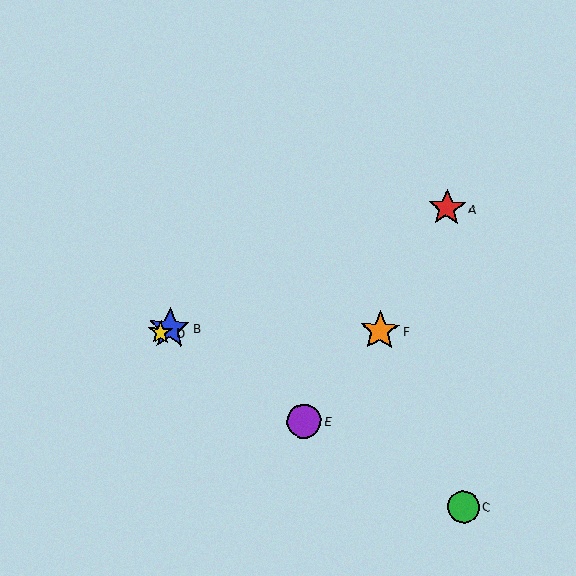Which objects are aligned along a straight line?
Objects A, B, D are aligned along a straight line.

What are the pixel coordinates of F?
Object F is at (380, 331).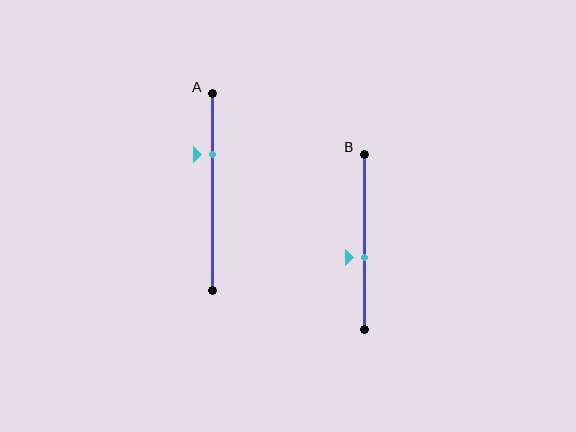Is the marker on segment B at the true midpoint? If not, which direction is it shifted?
No, the marker on segment B is shifted downward by about 9% of the segment length.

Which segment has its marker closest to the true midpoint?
Segment B has its marker closest to the true midpoint.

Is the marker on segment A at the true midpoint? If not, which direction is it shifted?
No, the marker on segment A is shifted upward by about 19% of the segment length.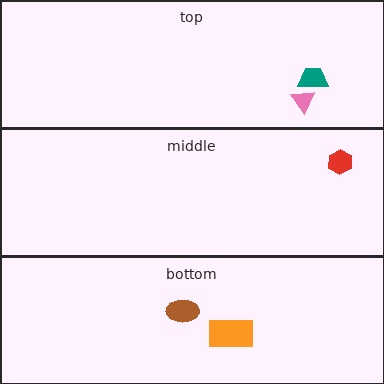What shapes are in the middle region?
The red hexagon.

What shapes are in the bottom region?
The orange rectangle, the brown ellipse.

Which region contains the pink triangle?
The top region.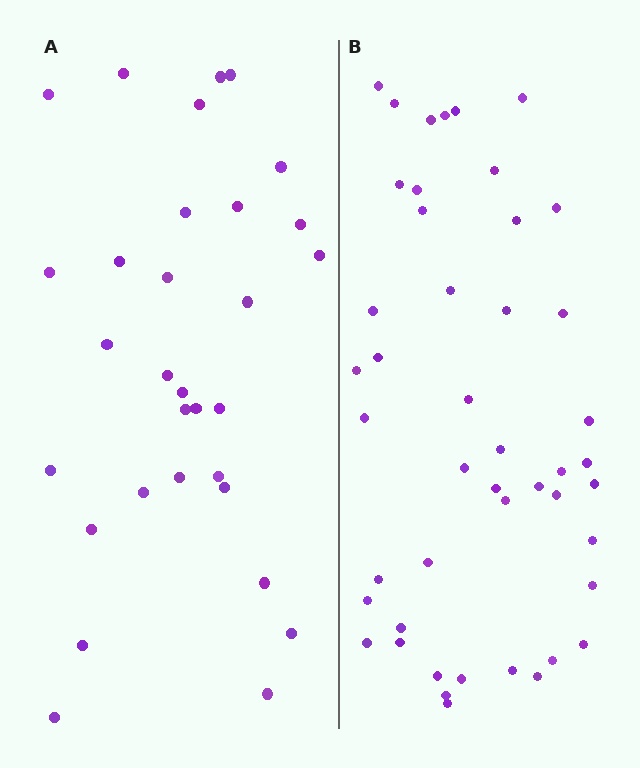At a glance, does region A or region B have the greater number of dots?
Region B (the right region) has more dots.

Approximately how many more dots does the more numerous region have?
Region B has approximately 15 more dots than region A.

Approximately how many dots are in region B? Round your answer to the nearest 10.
About 50 dots. (The exact count is 46, which rounds to 50.)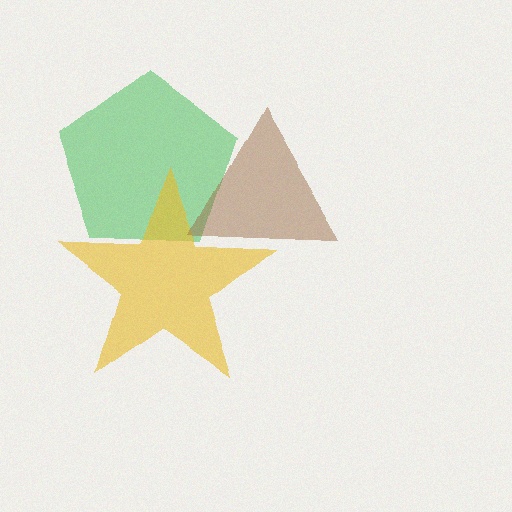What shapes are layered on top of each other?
The layered shapes are: a green pentagon, a yellow star, a brown triangle.